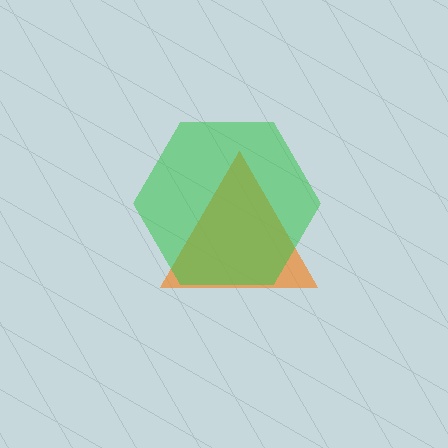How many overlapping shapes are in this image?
There are 2 overlapping shapes in the image.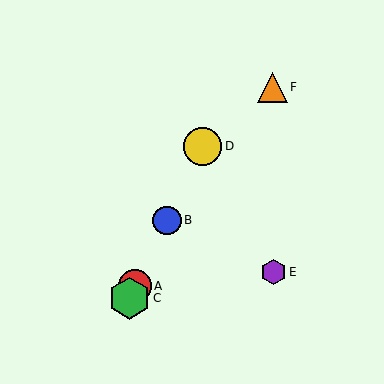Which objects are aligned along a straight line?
Objects A, B, C, D are aligned along a straight line.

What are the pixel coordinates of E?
Object E is at (273, 272).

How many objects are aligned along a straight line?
4 objects (A, B, C, D) are aligned along a straight line.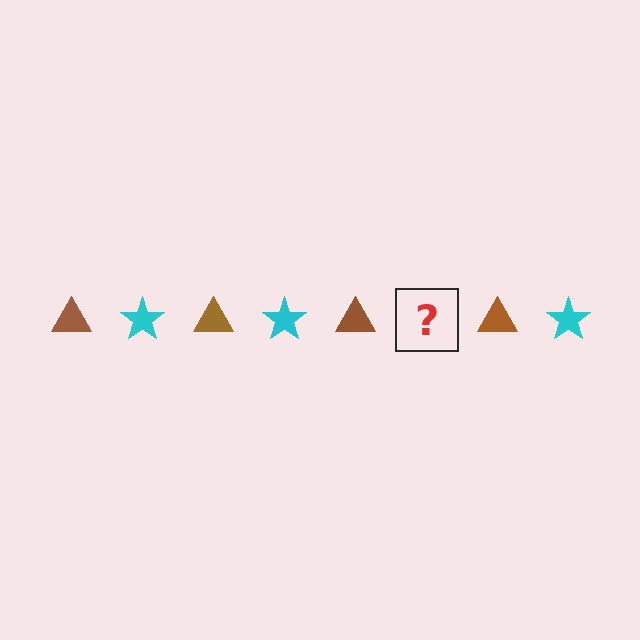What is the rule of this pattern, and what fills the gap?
The rule is that the pattern alternates between brown triangle and cyan star. The gap should be filled with a cyan star.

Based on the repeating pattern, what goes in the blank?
The blank should be a cyan star.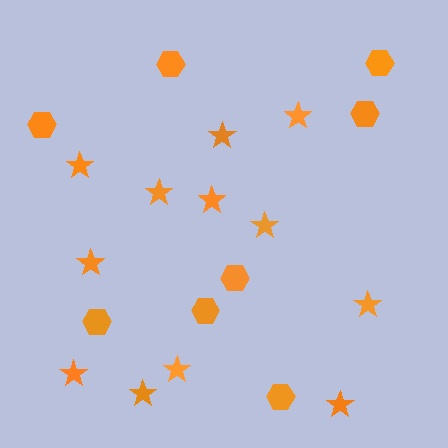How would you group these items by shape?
There are 2 groups: one group of stars (12) and one group of hexagons (8).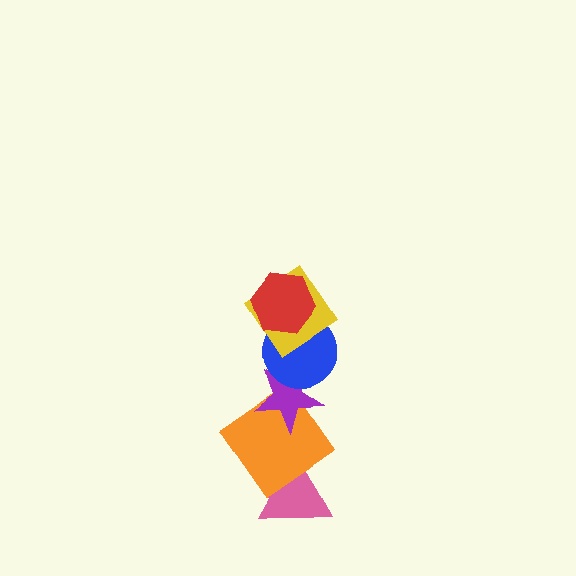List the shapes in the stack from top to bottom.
From top to bottom: the red hexagon, the yellow diamond, the blue circle, the purple star, the orange diamond, the pink triangle.